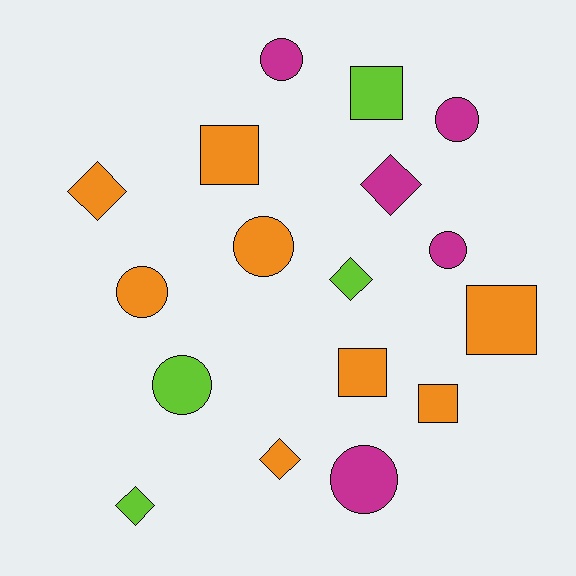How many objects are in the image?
There are 17 objects.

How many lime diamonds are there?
There are 2 lime diamonds.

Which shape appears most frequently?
Circle, with 7 objects.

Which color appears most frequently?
Orange, with 8 objects.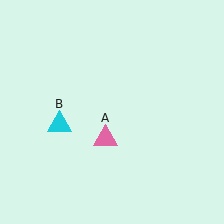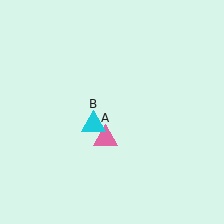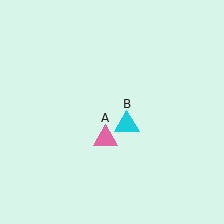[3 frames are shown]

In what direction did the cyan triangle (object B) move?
The cyan triangle (object B) moved right.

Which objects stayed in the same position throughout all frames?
Pink triangle (object A) remained stationary.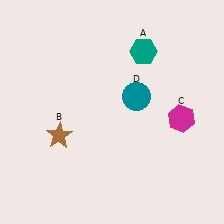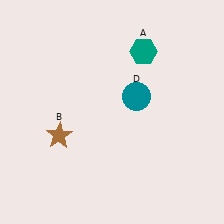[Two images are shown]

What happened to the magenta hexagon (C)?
The magenta hexagon (C) was removed in Image 2. It was in the bottom-right area of Image 1.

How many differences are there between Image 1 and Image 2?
There is 1 difference between the two images.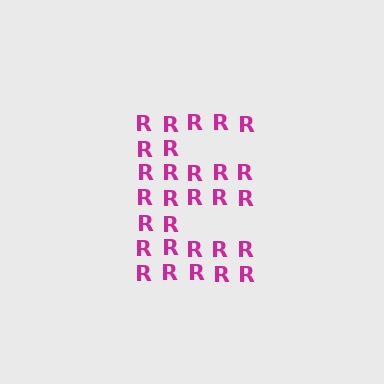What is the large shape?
The large shape is the letter E.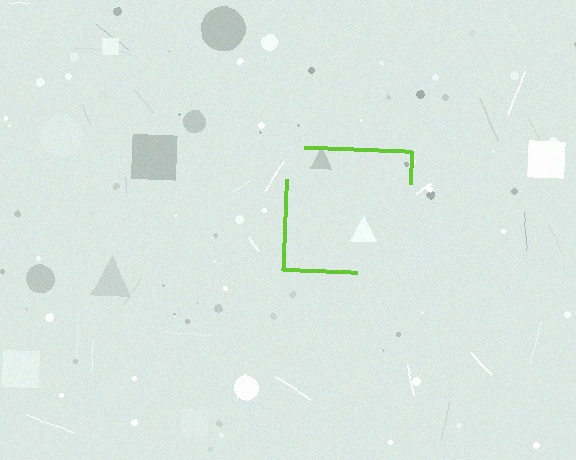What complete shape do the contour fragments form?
The contour fragments form a square.